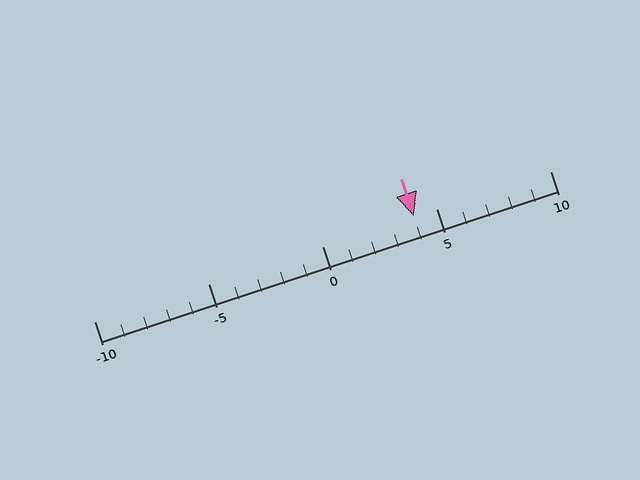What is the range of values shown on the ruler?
The ruler shows values from -10 to 10.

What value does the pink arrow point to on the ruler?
The pink arrow points to approximately 4.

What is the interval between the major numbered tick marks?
The major tick marks are spaced 5 units apart.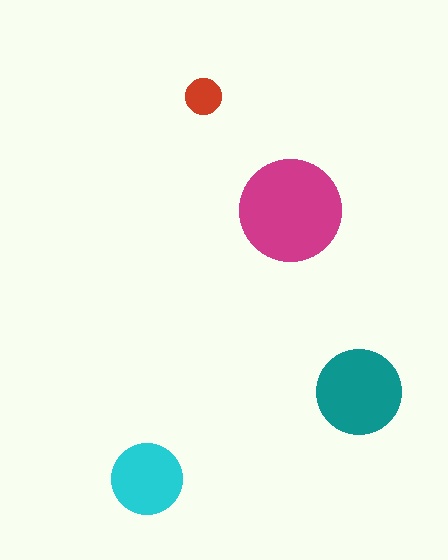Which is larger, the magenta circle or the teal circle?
The magenta one.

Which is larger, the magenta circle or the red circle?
The magenta one.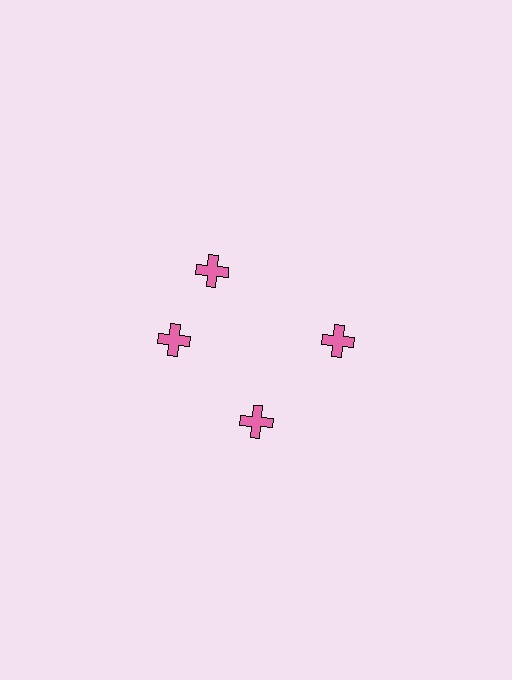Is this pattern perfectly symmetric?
No. The 4 pink crosses are arranged in a ring, but one element near the 12 o'clock position is rotated out of alignment along the ring, breaking the 4-fold rotational symmetry.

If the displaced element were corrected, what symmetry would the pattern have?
It would have 4-fold rotational symmetry — the pattern would map onto itself every 90 degrees.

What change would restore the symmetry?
The symmetry would be restored by rotating it back into even spacing with its neighbors so that all 4 crosses sit at equal angles and equal distance from the center.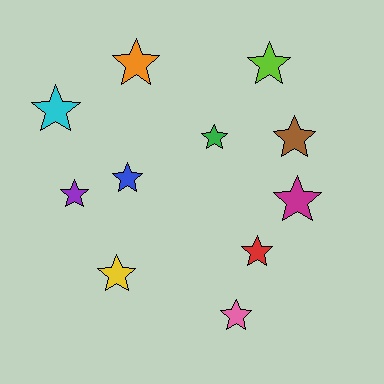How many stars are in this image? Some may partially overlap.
There are 11 stars.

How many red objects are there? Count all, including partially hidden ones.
There is 1 red object.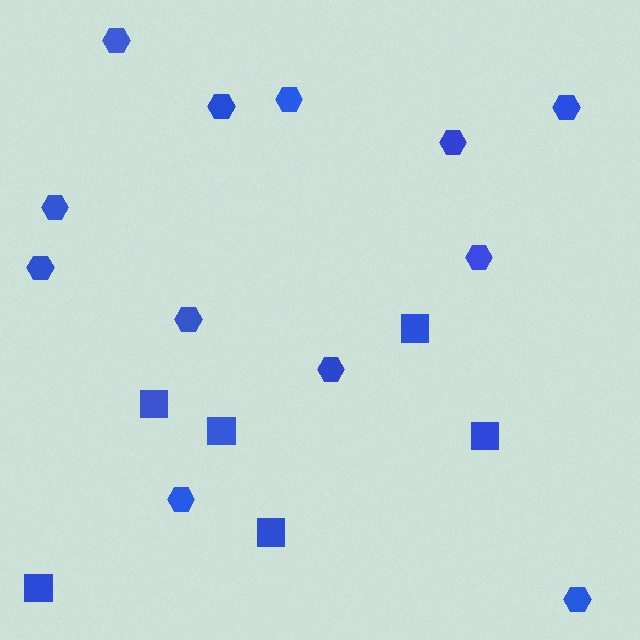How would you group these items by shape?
There are 2 groups: one group of squares (6) and one group of hexagons (12).